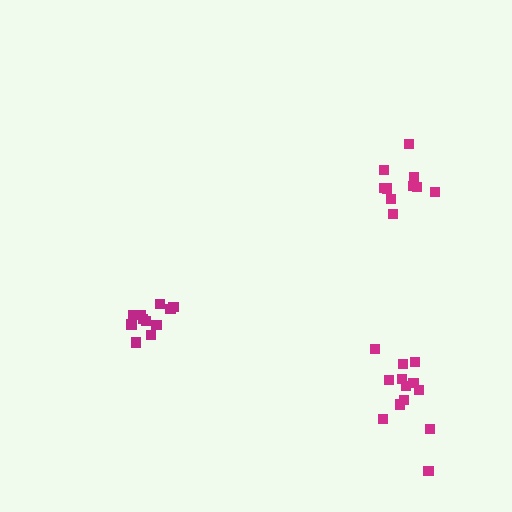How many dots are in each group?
Group 1: 11 dots, Group 2: 10 dots, Group 3: 13 dots (34 total).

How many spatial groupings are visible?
There are 3 spatial groupings.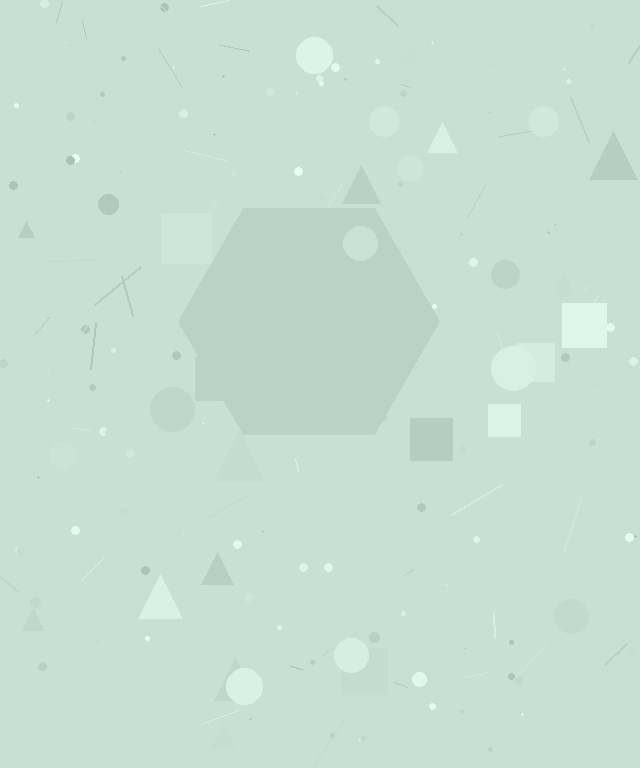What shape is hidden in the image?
A hexagon is hidden in the image.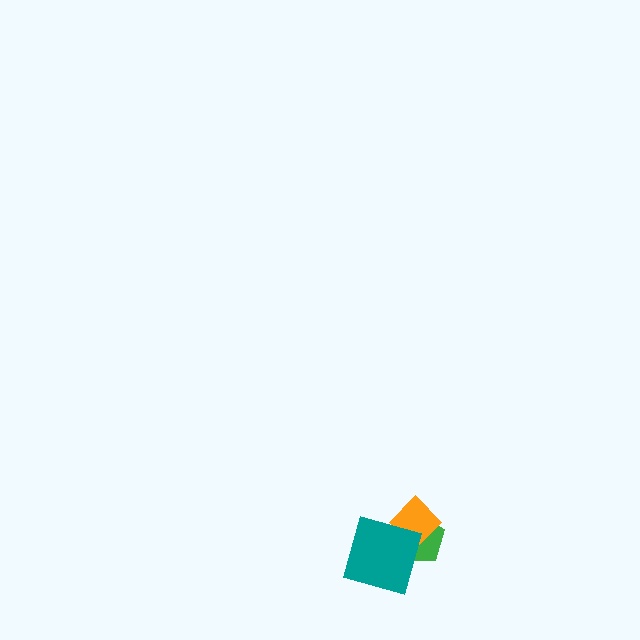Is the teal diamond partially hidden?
No, no other shape covers it.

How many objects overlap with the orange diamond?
2 objects overlap with the orange diamond.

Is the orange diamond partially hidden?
Yes, it is partially covered by another shape.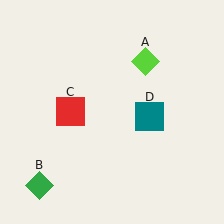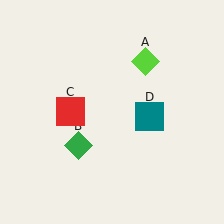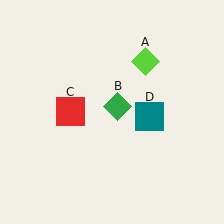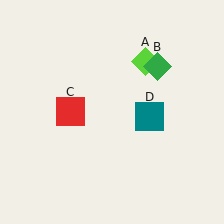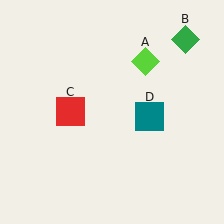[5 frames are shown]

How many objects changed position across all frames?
1 object changed position: green diamond (object B).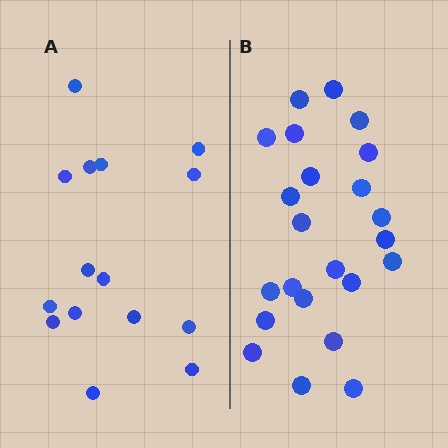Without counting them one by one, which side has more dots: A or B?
Region B (the right region) has more dots.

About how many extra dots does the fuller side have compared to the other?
Region B has roughly 8 or so more dots than region A.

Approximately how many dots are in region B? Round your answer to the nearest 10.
About 20 dots. (The exact count is 23, which rounds to 20.)